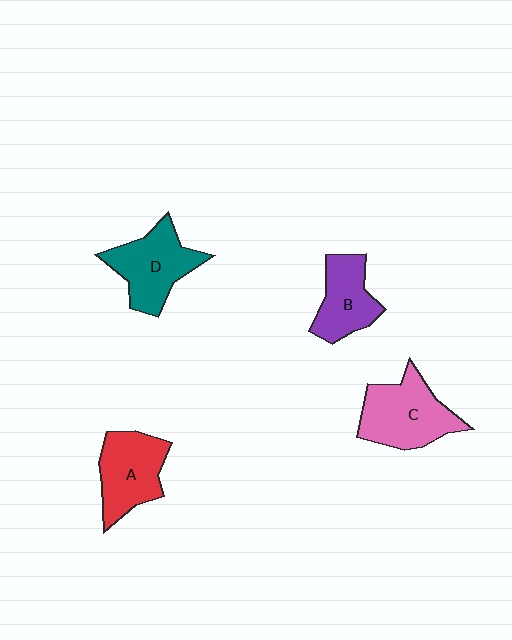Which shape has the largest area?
Shape C (pink).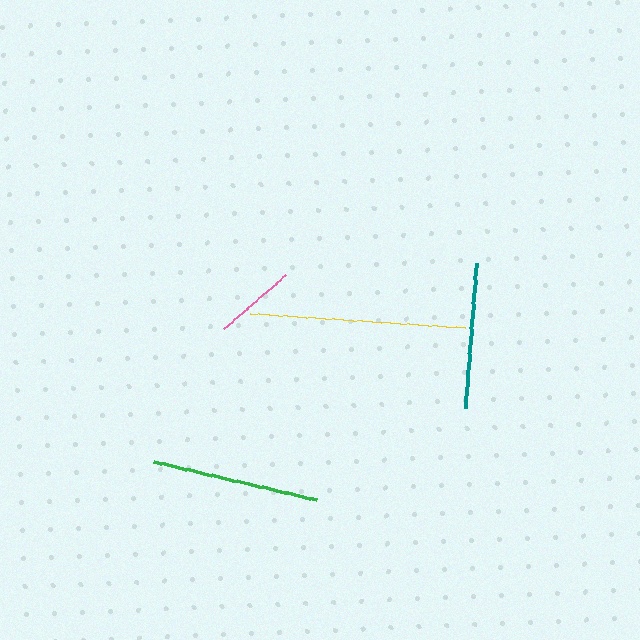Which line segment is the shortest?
The pink line is the shortest at approximately 82 pixels.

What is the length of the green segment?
The green segment is approximately 168 pixels long.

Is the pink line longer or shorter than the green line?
The green line is longer than the pink line.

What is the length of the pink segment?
The pink segment is approximately 82 pixels long.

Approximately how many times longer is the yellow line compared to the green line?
The yellow line is approximately 1.3 times the length of the green line.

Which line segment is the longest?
The yellow line is the longest at approximately 216 pixels.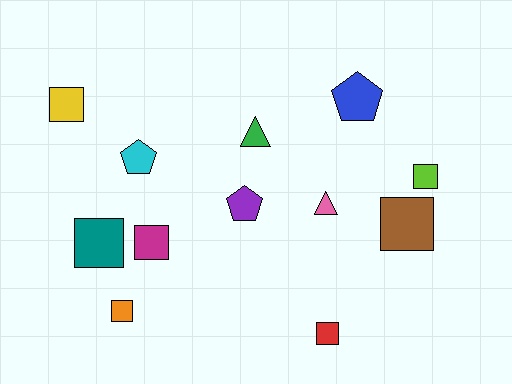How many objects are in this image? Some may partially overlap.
There are 12 objects.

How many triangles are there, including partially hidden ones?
There are 2 triangles.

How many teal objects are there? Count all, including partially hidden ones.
There is 1 teal object.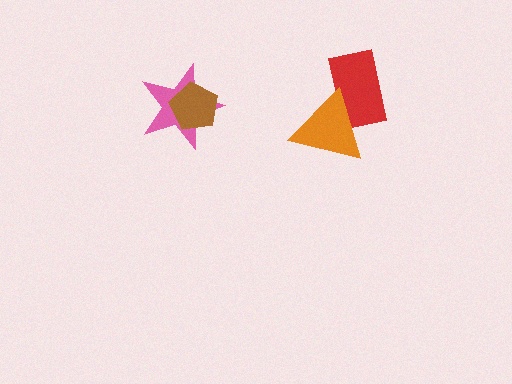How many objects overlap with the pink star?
1 object overlaps with the pink star.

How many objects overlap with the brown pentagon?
1 object overlaps with the brown pentagon.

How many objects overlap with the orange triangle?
1 object overlaps with the orange triangle.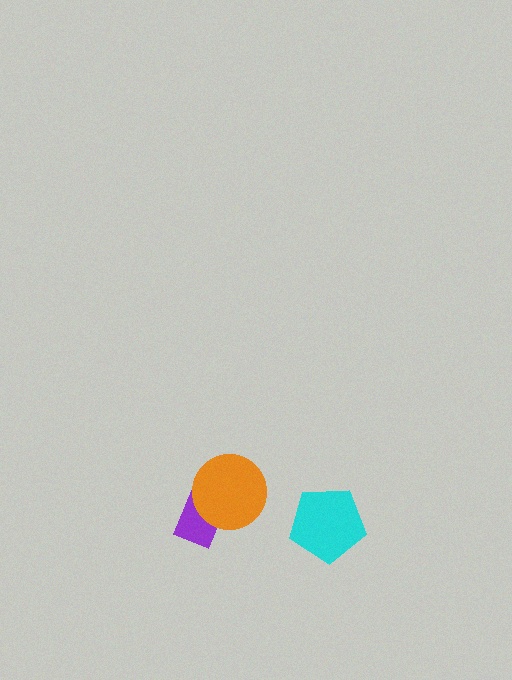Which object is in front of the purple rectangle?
The orange circle is in front of the purple rectangle.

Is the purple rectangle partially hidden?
Yes, it is partially covered by another shape.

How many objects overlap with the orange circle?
1 object overlaps with the orange circle.